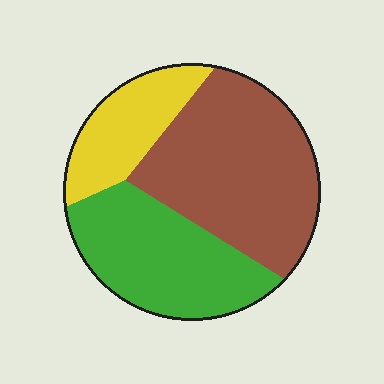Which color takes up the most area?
Brown, at roughly 45%.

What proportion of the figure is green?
Green takes up between a third and a half of the figure.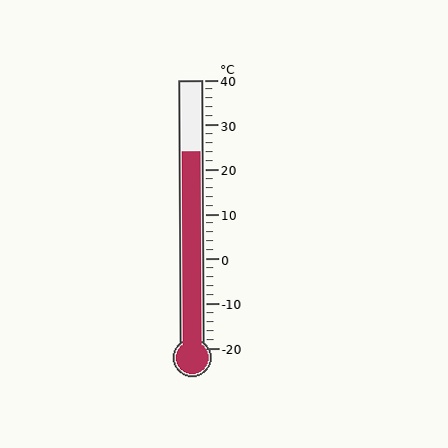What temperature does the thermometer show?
The thermometer shows approximately 24°C.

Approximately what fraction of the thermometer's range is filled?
The thermometer is filled to approximately 75% of its range.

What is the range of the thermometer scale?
The thermometer scale ranges from -20°C to 40°C.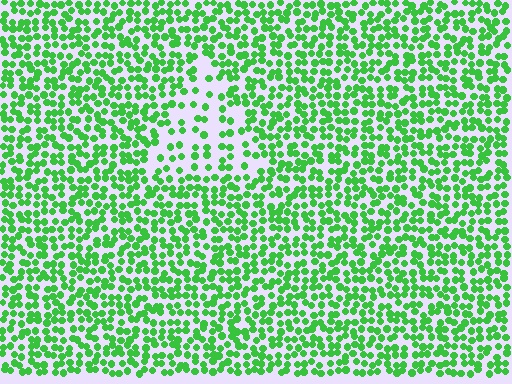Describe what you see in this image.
The image contains small green elements arranged at two different densities. A triangle-shaped region is visible where the elements are less densely packed than the surrounding area.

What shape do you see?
I see a triangle.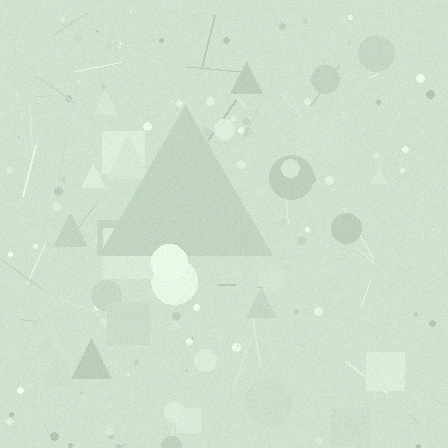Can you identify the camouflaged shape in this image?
The camouflaged shape is a triangle.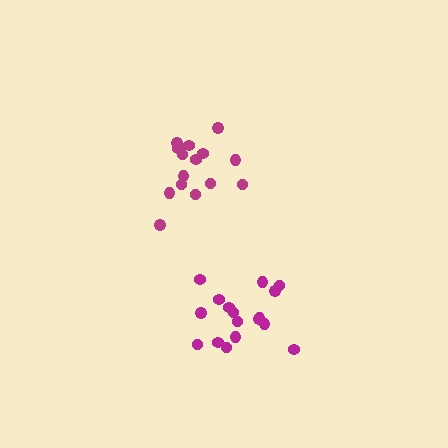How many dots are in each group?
Group 1: 15 dots, Group 2: 17 dots (32 total).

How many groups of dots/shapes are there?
There are 2 groups.